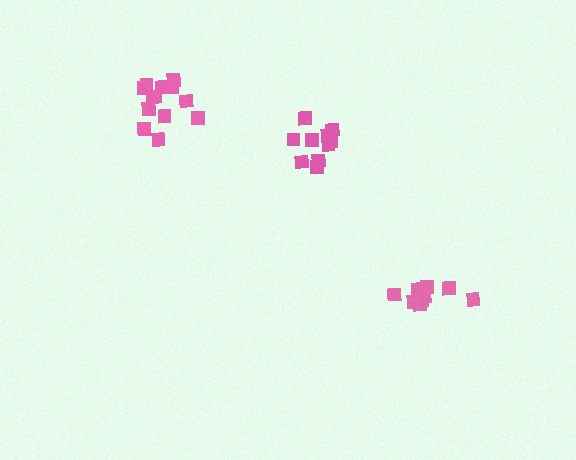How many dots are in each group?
Group 1: 10 dots, Group 2: 10 dots, Group 3: 13 dots (33 total).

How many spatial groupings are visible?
There are 3 spatial groupings.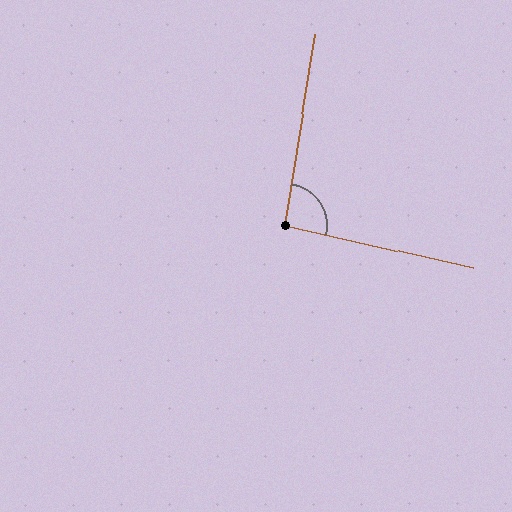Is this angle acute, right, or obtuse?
It is approximately a right angle.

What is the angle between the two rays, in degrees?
Approximately 94 degrees.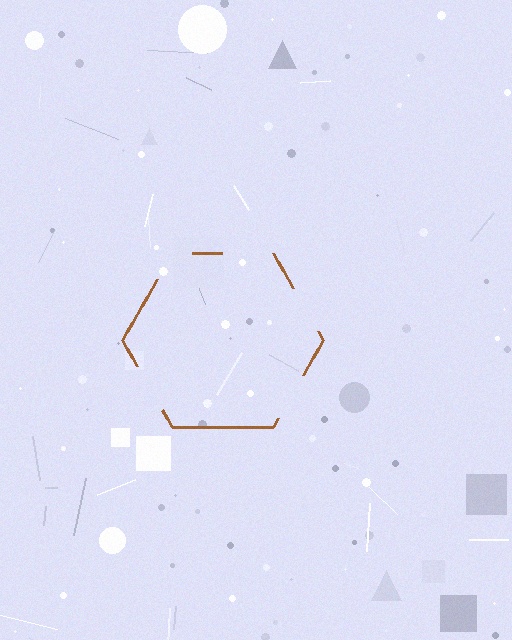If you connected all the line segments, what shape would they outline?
They would outline a hexagon.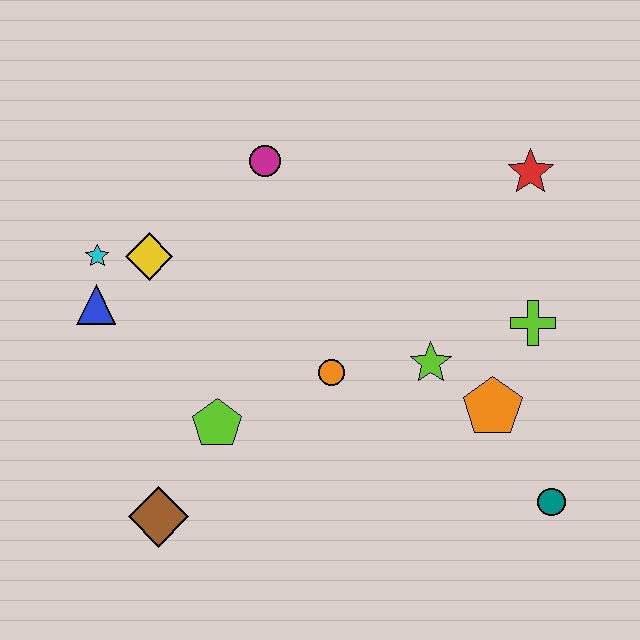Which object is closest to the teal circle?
The orange pentagon is closest to the teal circle.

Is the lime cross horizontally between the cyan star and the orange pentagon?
No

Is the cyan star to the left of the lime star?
Yes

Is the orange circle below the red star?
Yes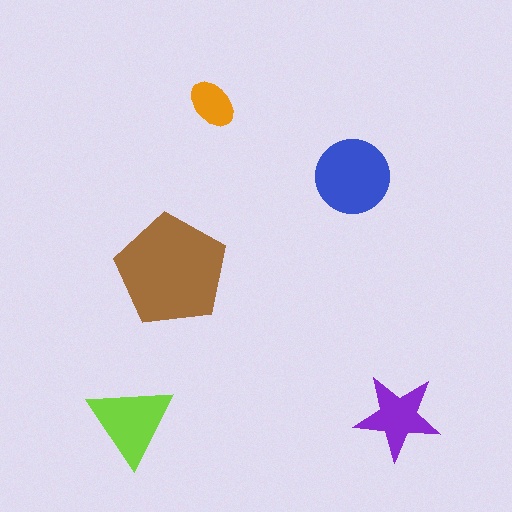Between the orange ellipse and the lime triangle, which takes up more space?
The lime triangle.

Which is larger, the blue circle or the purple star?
The blue circle.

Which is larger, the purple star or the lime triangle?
The lime triangle.